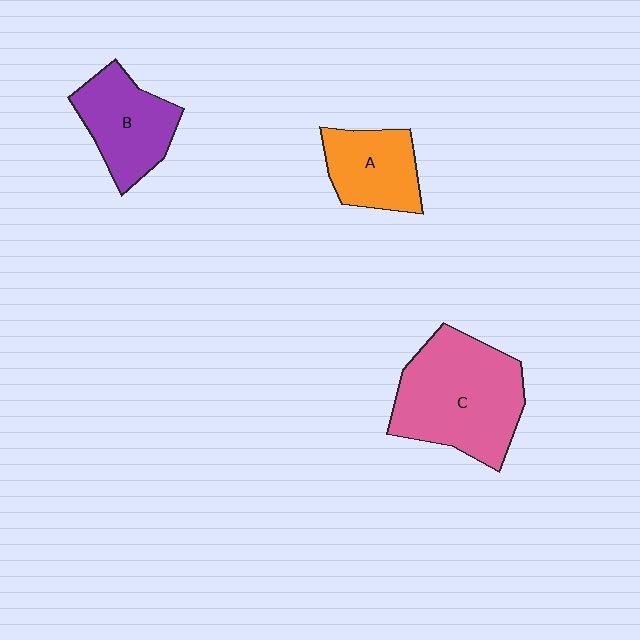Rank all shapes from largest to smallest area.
From largest to smallest: C (pink), B (purple), A (orange).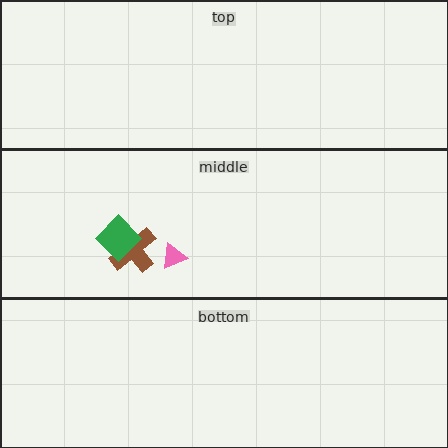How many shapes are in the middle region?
3.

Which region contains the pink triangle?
The middle region.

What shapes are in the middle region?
The brown cross, the pink triangle, the green diamond.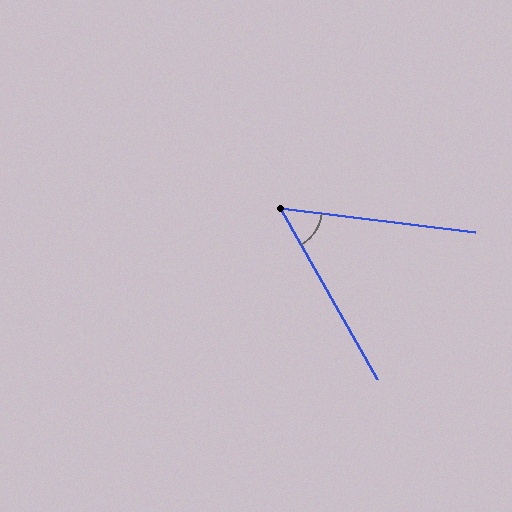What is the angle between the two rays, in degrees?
Approximately 54 degrees.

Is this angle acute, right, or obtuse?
It is acute.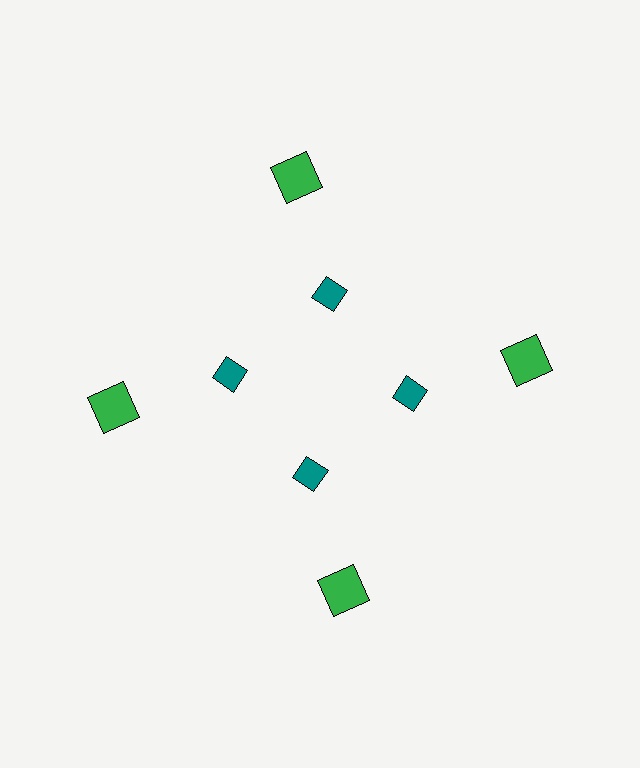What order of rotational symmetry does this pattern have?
This pattern has 4-fold rotational symmetry.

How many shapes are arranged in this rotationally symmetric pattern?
There are 8 shapes, arranged in 4 groups of 2.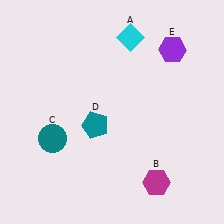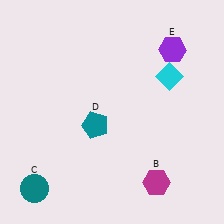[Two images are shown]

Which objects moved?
The objects that moved are: the cyan diamond (A), the teal circle (C).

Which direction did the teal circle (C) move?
The teal circle (C) moved down.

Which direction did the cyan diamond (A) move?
The cyan diamond (A) moved right.